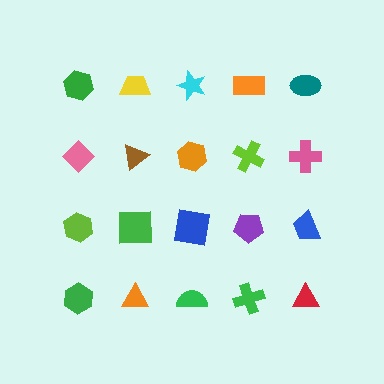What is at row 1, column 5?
A teal ellipse.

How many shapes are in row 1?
5 shapes.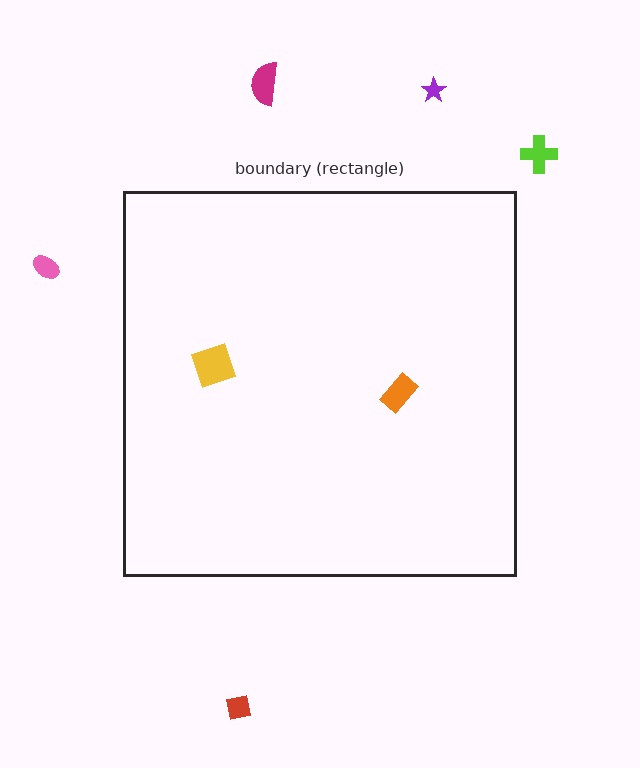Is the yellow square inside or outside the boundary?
Inside.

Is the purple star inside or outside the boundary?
Outside.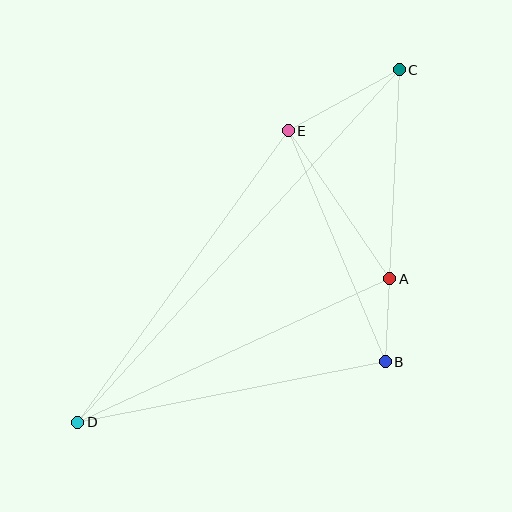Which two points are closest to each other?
Points A and B are closest to each other.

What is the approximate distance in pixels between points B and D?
The distance between B and D is approximately 313 pixels.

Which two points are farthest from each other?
Points C and D are farthest from each other.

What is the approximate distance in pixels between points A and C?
The distance between A and C is approximately 209 pixels.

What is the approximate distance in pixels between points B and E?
The distance between B and E is approximately 251 pixels.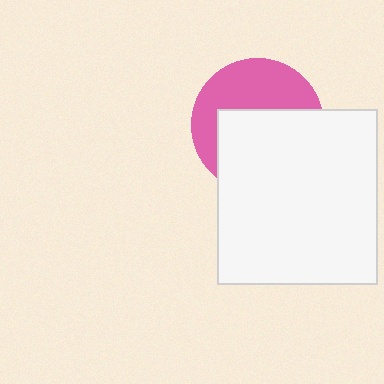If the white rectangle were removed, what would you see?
You would see the complete pink circle.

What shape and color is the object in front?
The object in front is a white rectangle.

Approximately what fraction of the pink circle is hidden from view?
Roughly 55% of the pink circle is hidden behind the white rectangle.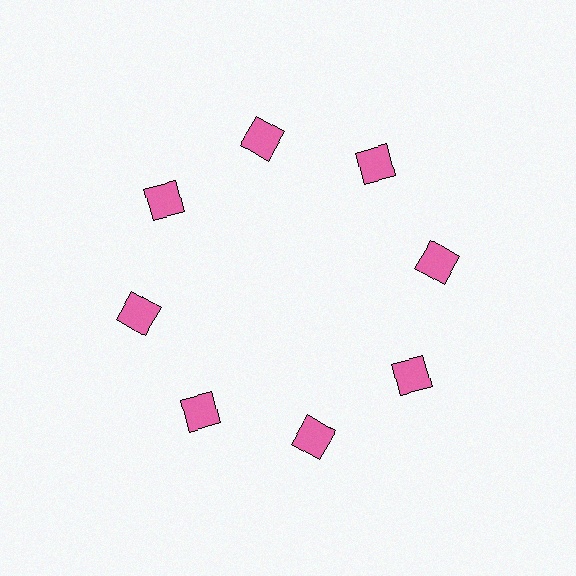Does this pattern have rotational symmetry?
Yes, this pattern has 8-fold rotational symmetry. It looks the same after rotating 45 degrees around the center.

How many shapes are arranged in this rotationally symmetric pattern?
There are 8 shapes, arranged in 8 groups of 1.